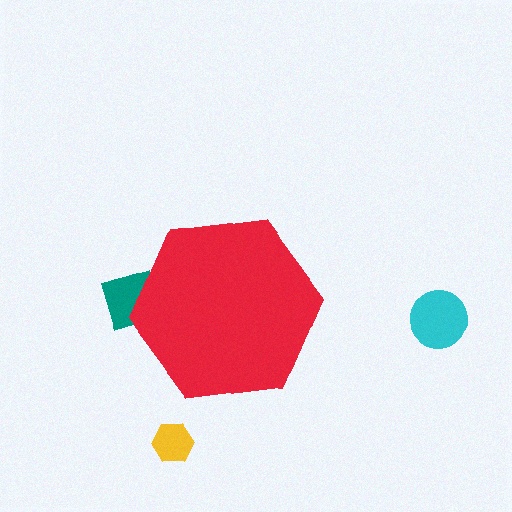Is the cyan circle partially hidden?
No, the cyan circle is fully visible.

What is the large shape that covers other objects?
A red hexagon.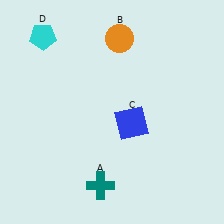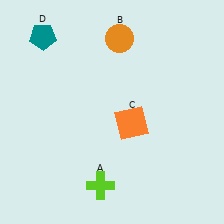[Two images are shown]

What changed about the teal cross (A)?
In Image 1, A is teal. In Image 2, it changed to lime.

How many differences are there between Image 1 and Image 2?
There are 3 differences between the two images.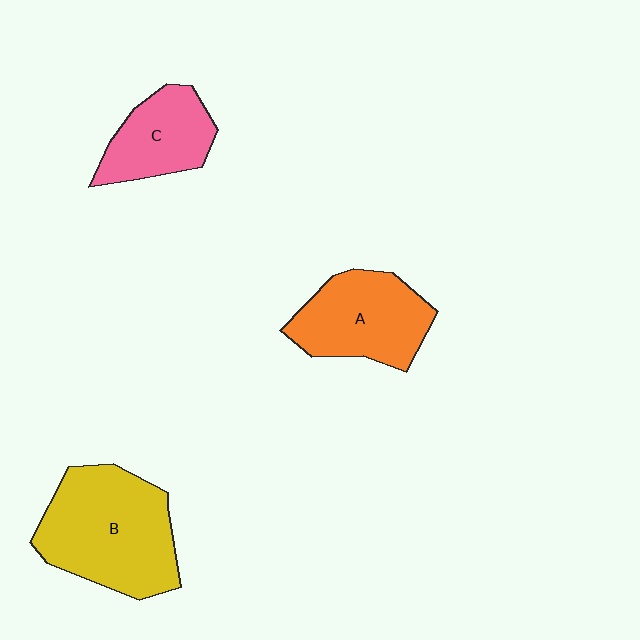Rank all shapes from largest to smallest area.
From largest to smallest: B (yellow), A (orange), C (pink).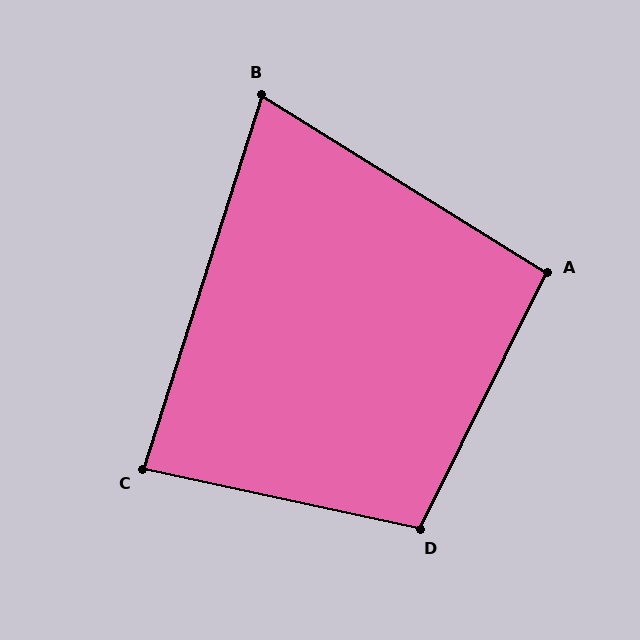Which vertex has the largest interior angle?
D, at approximately 104 degrees.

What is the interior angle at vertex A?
Approximately 96 degrees (obtuse).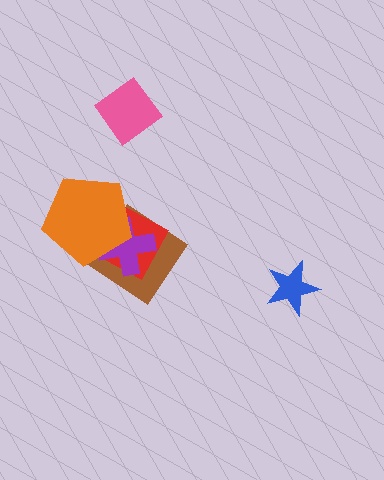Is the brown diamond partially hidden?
Yes, it is partially covered by another shape.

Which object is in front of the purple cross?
The orange pentagon is in front of the purple cross.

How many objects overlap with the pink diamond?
0 objects overlap with the pink diamond.